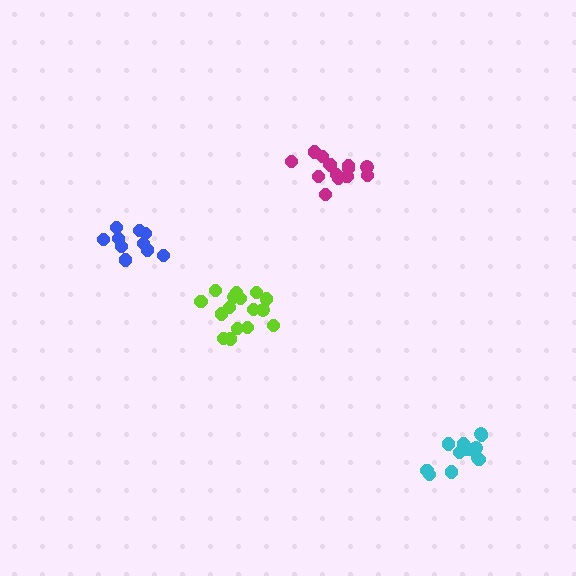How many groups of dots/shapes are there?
There are 4 groups.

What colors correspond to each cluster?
The clusters are colored: cyan, lime, magenta, blue.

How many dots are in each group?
Group 1: 12 dots, Group 2: 16 dots, Group 3: 14 dots, Group 4: 11 dots (53 total).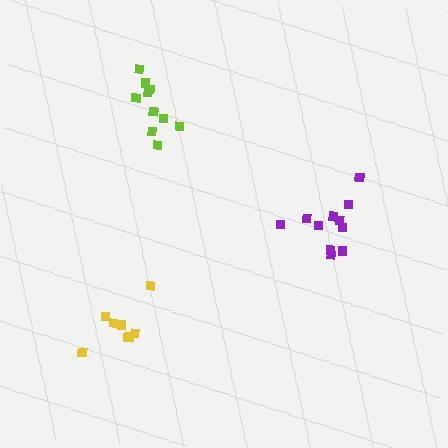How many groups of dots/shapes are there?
There are 3 groups.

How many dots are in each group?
Group 1: 11 dots, Group 2: 8 dots, Group 3: 10 dots (29 total).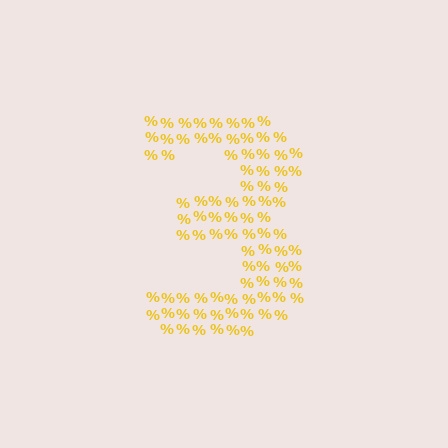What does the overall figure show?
The overall figure shows the digit 3.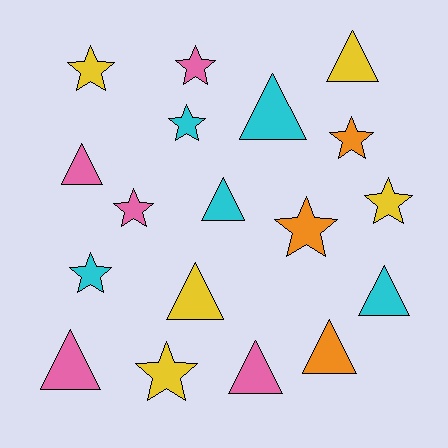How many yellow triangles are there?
There are 2 yellow triangles.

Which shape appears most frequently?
Triangle, with 9 objects.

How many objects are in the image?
There are 18 objects.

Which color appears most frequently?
Pink, with 5 objects.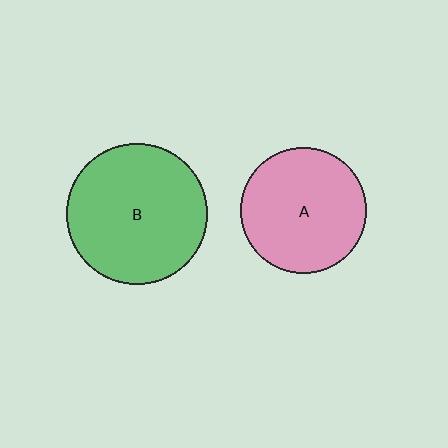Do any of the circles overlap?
No, none of the circles overlap.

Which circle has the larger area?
Circle B (green).